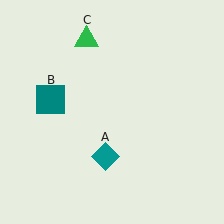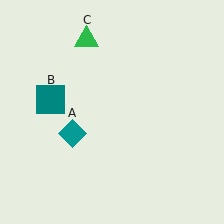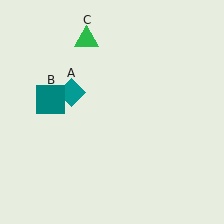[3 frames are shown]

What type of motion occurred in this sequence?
The teal diamond (object A) rotated clockwise around the center of the scene.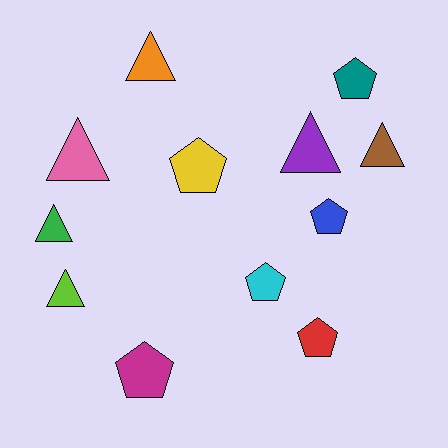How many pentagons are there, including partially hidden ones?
There are 6 pentagons.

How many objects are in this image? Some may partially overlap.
There are 12 objects.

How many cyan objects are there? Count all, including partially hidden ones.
There is 1 cyan object.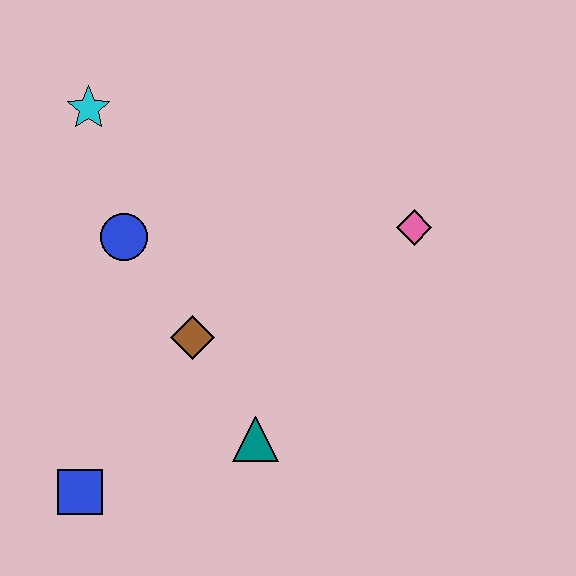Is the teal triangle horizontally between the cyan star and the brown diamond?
No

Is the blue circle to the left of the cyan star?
No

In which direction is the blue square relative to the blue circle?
The blue square is below the blue circle.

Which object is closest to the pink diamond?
The brown diamond is closest to the pink diamond.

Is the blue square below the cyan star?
Yes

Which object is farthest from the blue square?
The pink diamond is farthest from the blue square.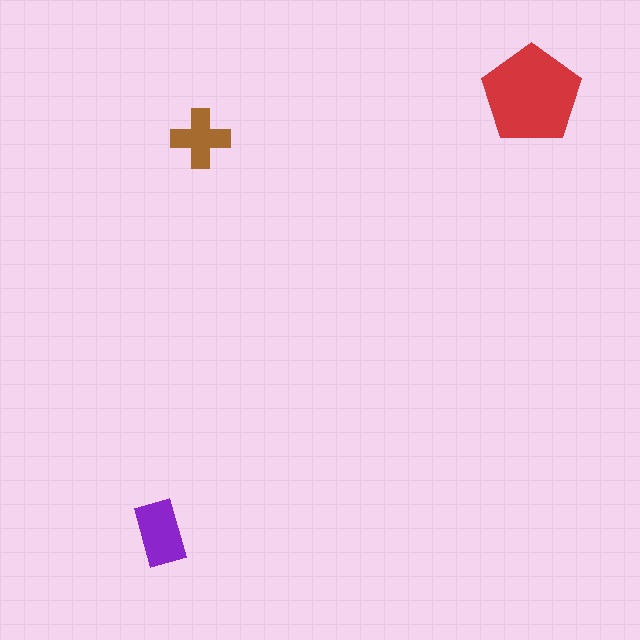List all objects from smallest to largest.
The brown cross, the purple rectangle, the red pentagon.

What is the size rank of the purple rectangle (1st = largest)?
2nd.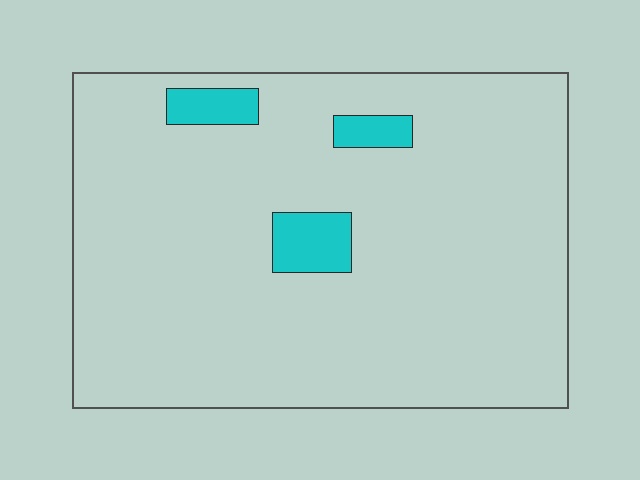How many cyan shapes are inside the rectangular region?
3.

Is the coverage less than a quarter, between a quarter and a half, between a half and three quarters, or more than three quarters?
Less than a quarter.